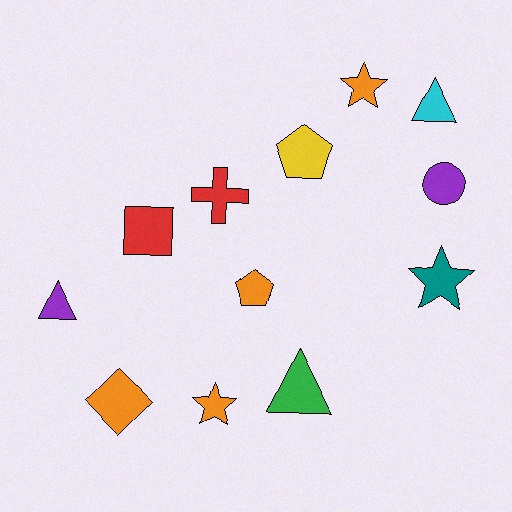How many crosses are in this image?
There is 1 cross.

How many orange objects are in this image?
There are 4 orange objects.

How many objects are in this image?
There are 12 objects.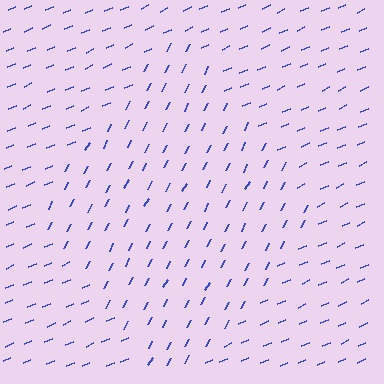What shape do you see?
I see a diamond.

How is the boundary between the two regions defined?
The boundary is defined purely by a change in line orientation (approximately 39 degrees difference). All lines are the same color and thickness.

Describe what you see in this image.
The image is filled with small blue line segments. A diamond region in the image has lines oriented differently from the surrounding lines, creating a visible texture boundary.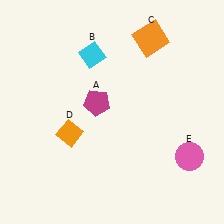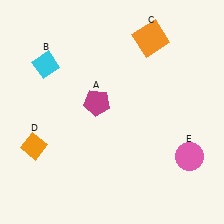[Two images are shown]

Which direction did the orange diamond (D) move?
The orange diamond (D) moved left.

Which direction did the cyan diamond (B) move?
The cyan diamond (B) moved left.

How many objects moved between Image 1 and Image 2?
2 objects moved between the two images.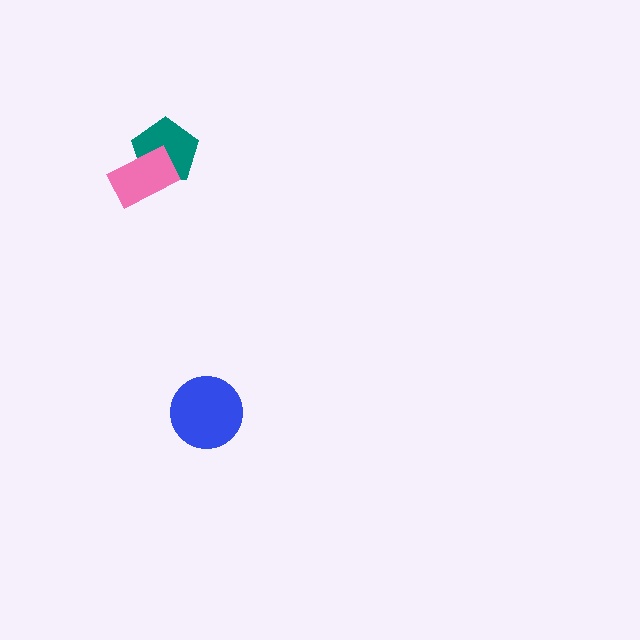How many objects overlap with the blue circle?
0 objects overlap with the blue circle.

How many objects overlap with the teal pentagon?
1 object overlaps with the teal pentagon.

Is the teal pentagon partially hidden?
Yes, it is partially covered by another shape.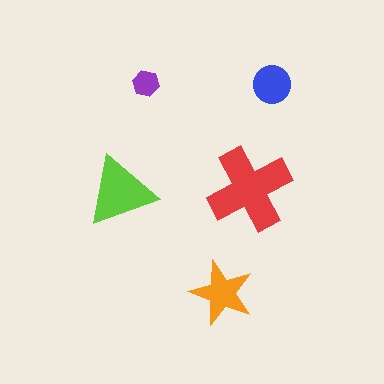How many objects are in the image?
There are 5 objects in the image.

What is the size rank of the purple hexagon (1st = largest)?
5th.